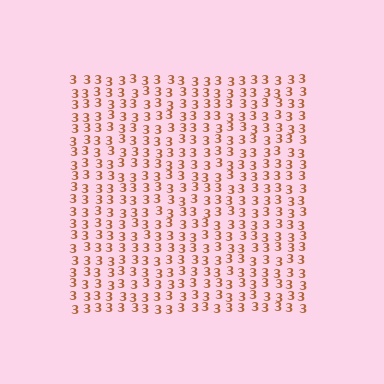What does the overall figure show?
The overall figure shows a square.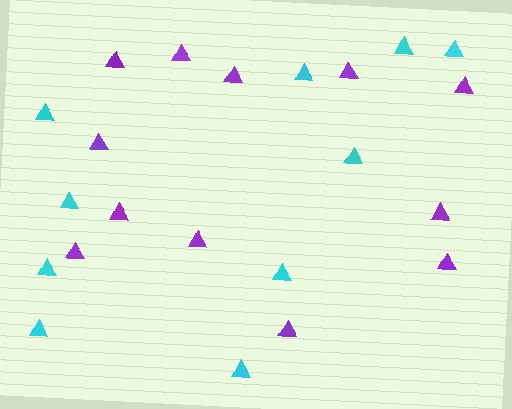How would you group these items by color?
There are 2 groups: one group of cyan triangles (10) and one group of purple triangles (12).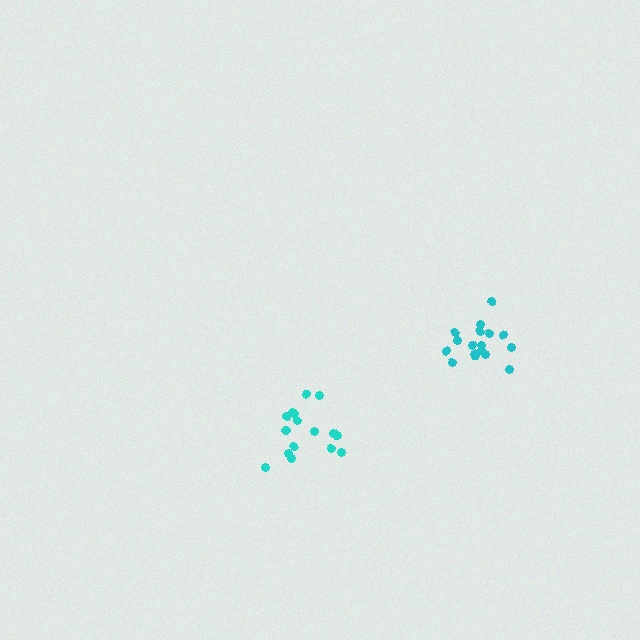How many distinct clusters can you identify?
There are 2 distinct clusters.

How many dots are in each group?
Group 1: 16 dots, Group 2: 17 dots (33 total).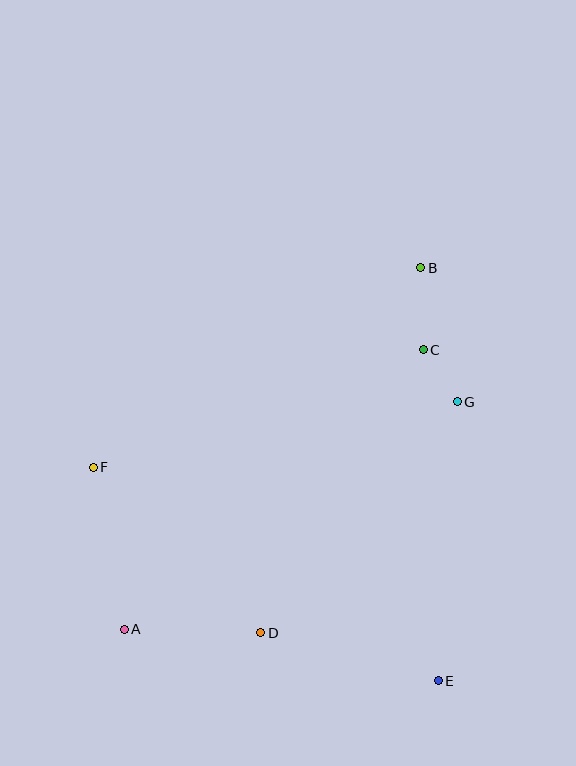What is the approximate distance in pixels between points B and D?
The distance between B and D is approximately 399 pixels.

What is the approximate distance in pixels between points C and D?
The distance between C and D is approximately 327 pixels.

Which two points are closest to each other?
Points C and G are closest to each other.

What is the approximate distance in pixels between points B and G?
The distance between B and G is approximately 139 pixels.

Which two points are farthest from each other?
Points A and B are farthest from each other.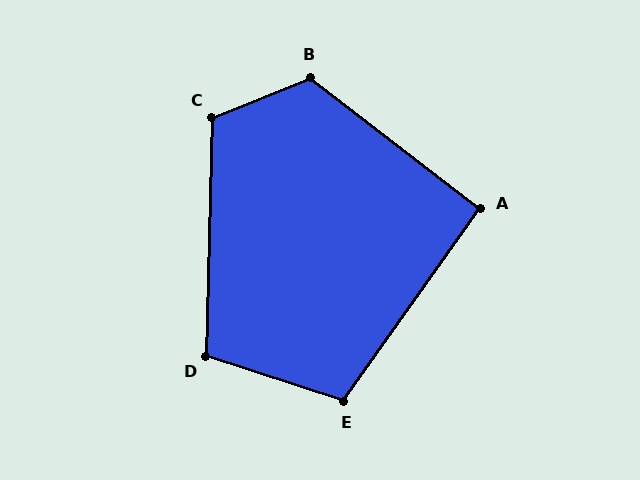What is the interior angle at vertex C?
Approximately 114 degrees (obtuse).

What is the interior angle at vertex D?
Approximately 107 degrees (obtuse).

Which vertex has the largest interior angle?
B, at approximately 120 degrees.